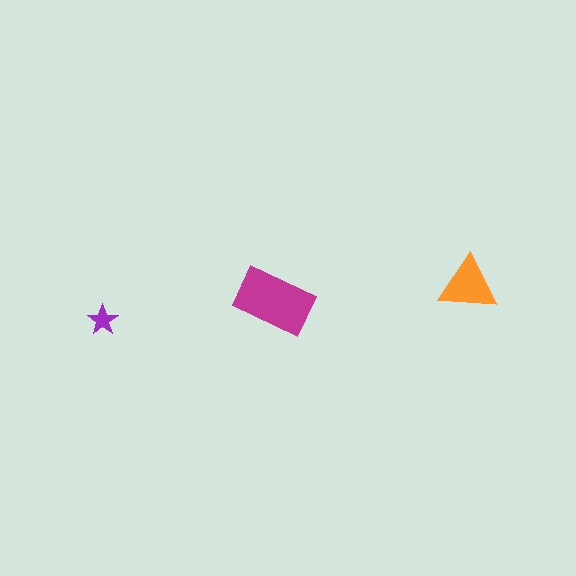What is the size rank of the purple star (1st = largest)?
3rd.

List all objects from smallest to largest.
The purple star, the orange triangle, the magenta rectangle.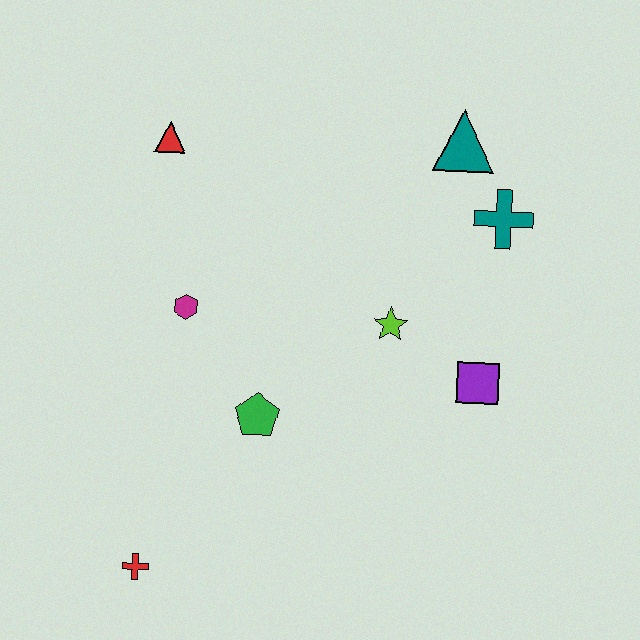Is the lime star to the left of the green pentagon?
No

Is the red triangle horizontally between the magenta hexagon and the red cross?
Yes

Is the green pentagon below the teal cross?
Yes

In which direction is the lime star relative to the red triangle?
The lime star is to the right of the red triangle.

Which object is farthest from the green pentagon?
The teal triangle is farthest from the green pentagon.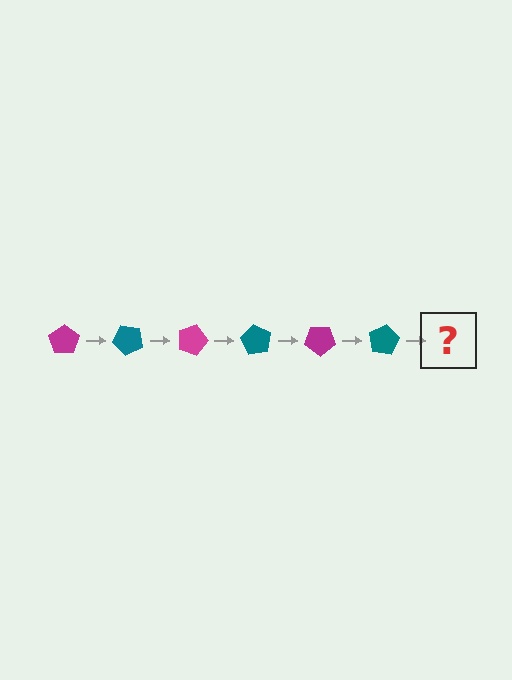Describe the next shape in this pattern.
It should be a magenta pentagon, rotated 270 degrees from the start.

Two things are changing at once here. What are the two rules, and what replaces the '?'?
The two rules are that it rotates 45 degrees each step and the color cycles through magenta and teal. The '?' should be a magenta pentagon, rotated 270 degrees from the start.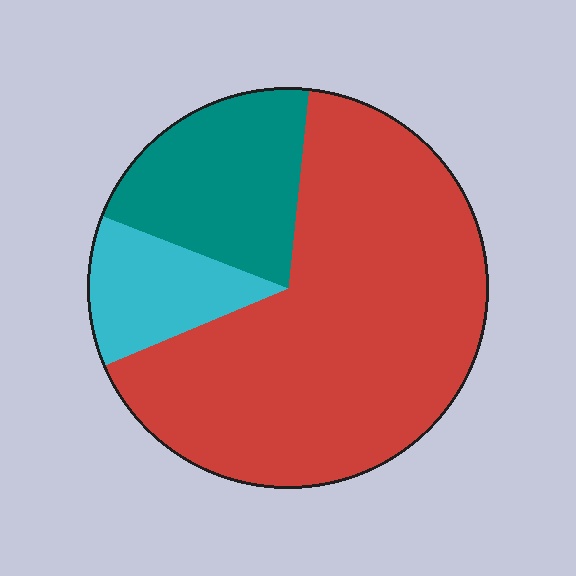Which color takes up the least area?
Cyan, at roughly 10%.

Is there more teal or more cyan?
Teal.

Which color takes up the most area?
Red, at roughly 65%.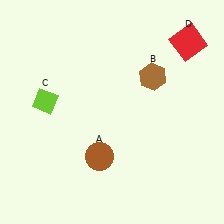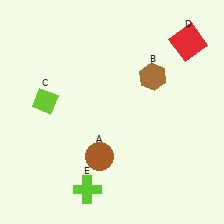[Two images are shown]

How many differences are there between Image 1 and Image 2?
There is 1 difference between the two images.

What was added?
A lime cross (E) was added in Image 2.